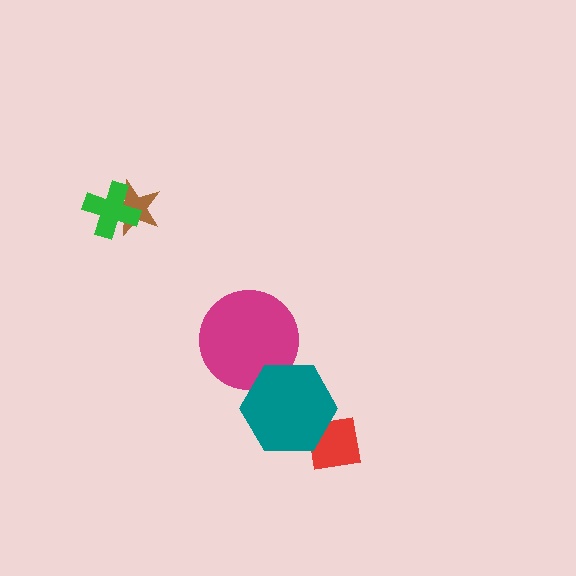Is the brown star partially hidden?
Yes, it is partially covered by another shape.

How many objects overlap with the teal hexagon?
2 objects overlap with the teal hexagon.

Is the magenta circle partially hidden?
Yes, it is partially covered by another shape.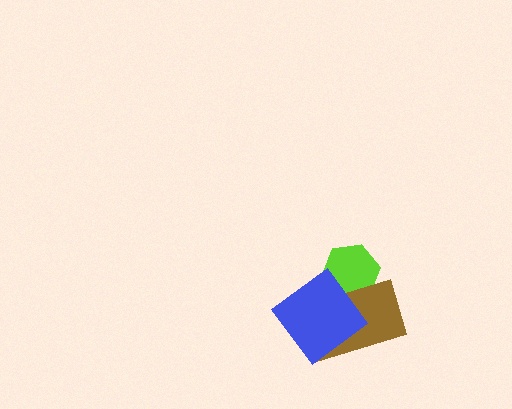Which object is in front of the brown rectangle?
The blue diamond is in front of the brown rectangle.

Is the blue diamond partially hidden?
No, no other shape covers it.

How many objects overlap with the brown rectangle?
2 objects overlap with the brown rectangle.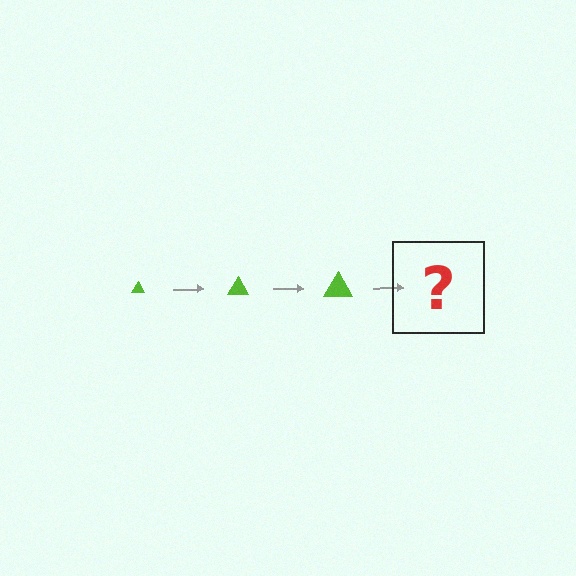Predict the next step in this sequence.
The next step is a lime triangle, larger than the previous one.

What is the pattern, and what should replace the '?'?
The pattern is that the triangle gets progressively larger each step. The '?' should be a lime triangle, larger than the previous one.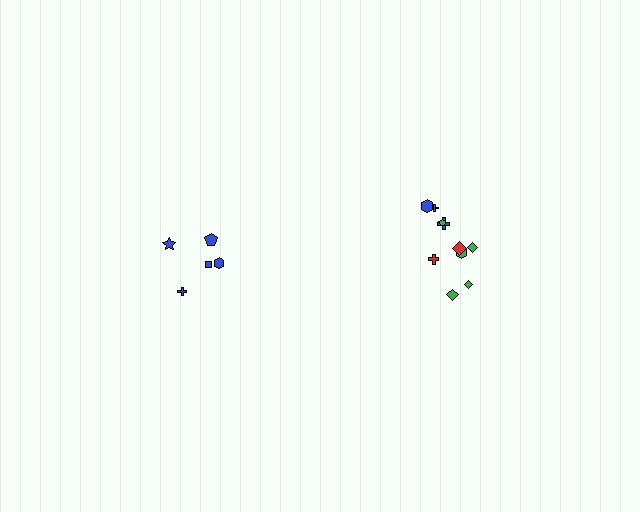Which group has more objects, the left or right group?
The right group.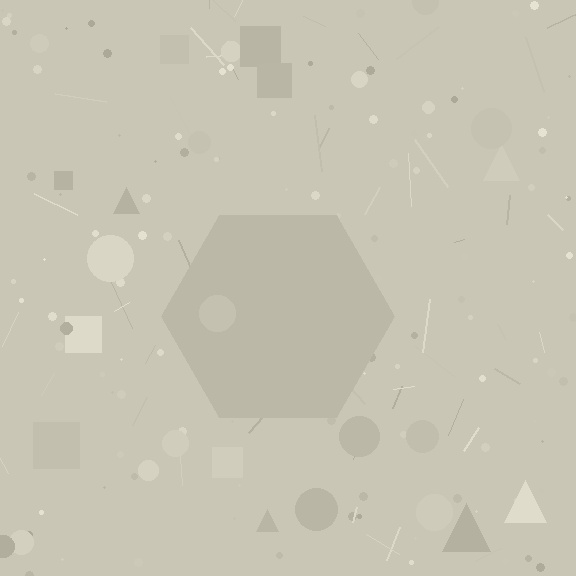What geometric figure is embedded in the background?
A hexagon is embedded in the background.